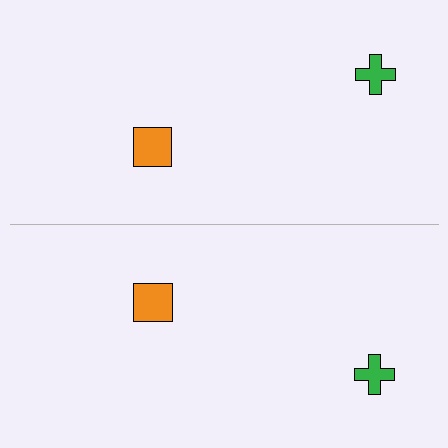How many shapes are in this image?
There are 4 shapes in this image.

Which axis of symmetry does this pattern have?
The pattern has a horizontal axis of symmetry running through the center of the image.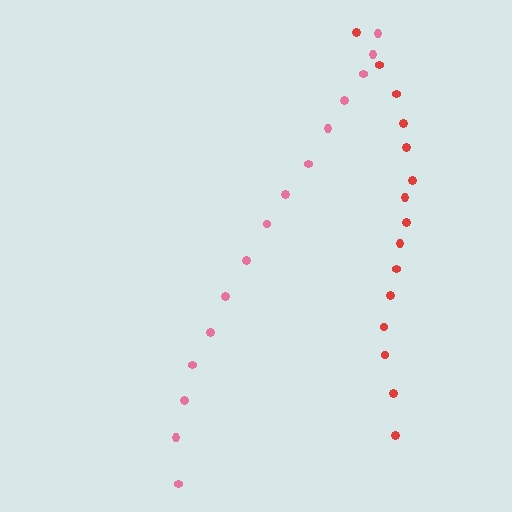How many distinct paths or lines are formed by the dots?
There are 2 distinct paths.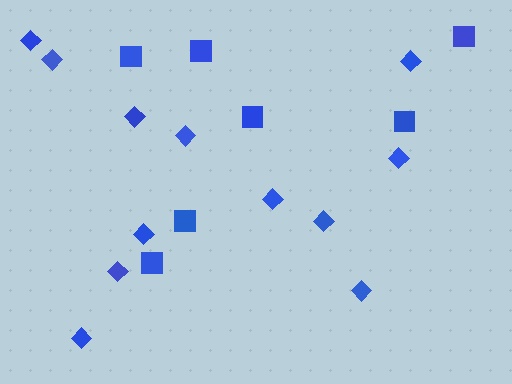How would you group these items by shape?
There are 2 groups: one group of squares (7) and one group of diamonds (12).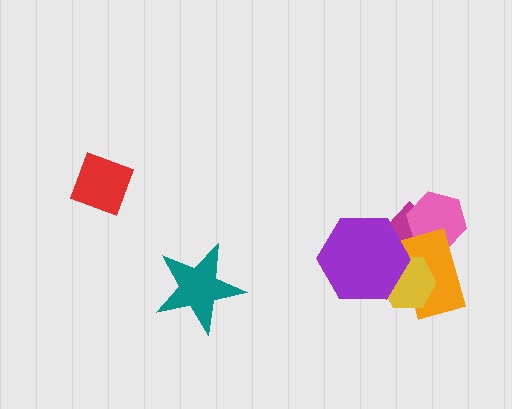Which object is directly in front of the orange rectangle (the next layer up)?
The yellow hexagon is directly in front of the orange rectangle.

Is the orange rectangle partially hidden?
Yes, it is partially covered by another shape.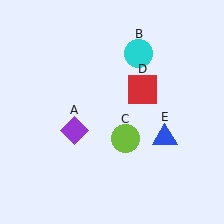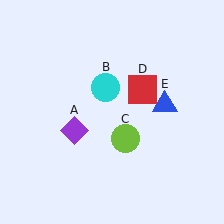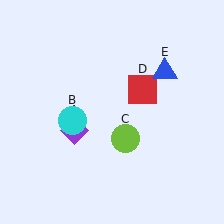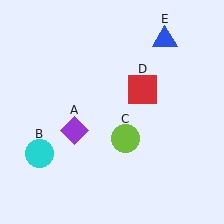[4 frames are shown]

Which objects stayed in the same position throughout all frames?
Purple diamond (object A) and lime circle (object C) and red square (object D) remained stationary.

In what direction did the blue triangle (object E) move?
The blue triangle (object E) moved up.